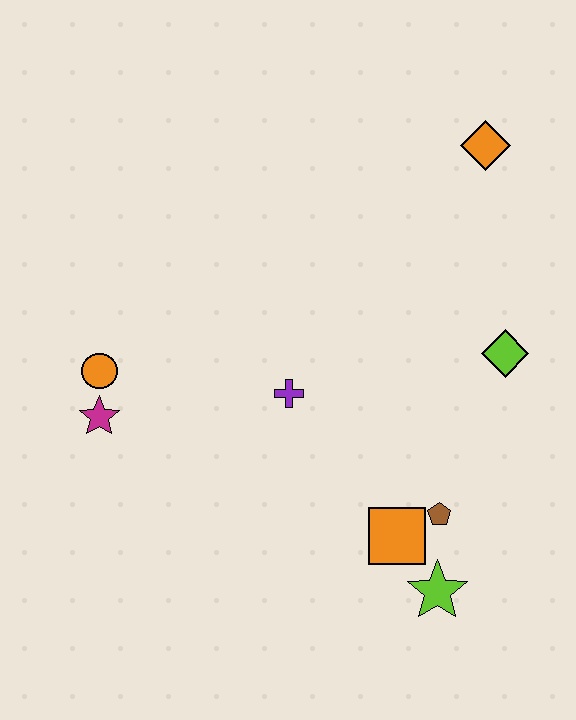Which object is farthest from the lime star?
The orange diamond is farthest from the lime star.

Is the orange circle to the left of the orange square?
Yes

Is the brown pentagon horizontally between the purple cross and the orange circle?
No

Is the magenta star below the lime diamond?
Yes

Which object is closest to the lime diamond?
The brown pentagon is closest to the lime diamond.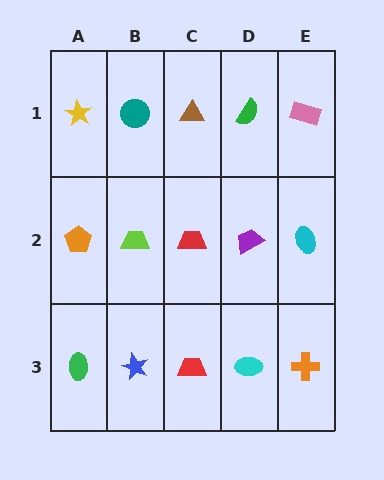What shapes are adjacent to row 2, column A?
A yellow star (row 1, column A), a green ellipse (row 3, column A), a lime trapezoid (row 2, column B).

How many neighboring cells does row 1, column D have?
3.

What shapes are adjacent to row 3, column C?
A red trapezoid (row 2, column C), a blue star (row 3, column B), a cyan ellipse (row 3, column D).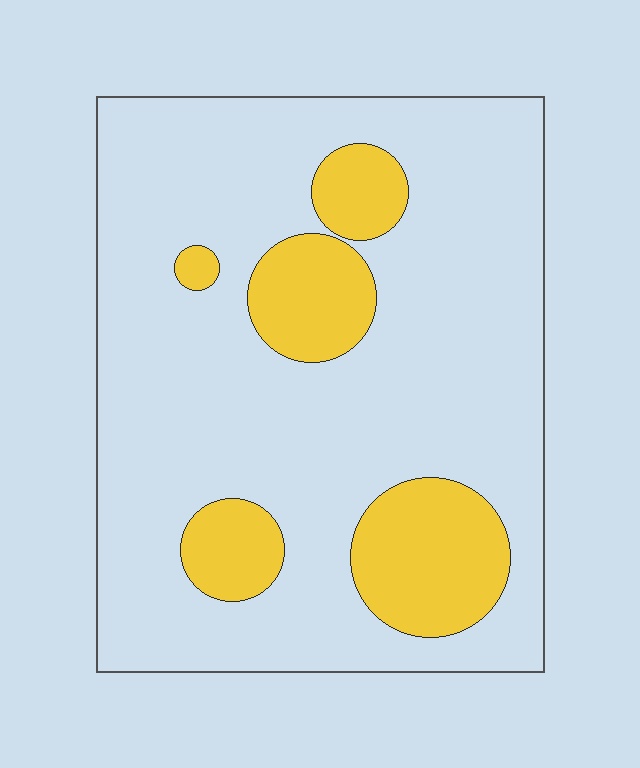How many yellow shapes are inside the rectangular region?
5.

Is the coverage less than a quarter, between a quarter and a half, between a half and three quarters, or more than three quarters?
Less than a quarter.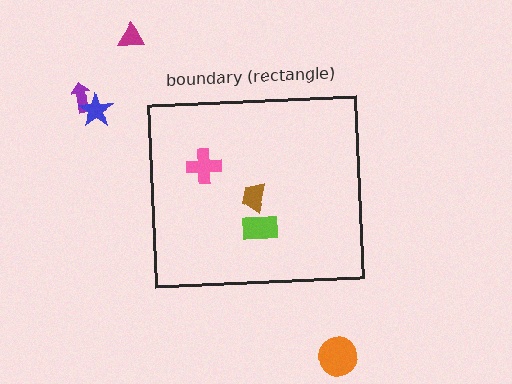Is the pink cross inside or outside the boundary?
Inside.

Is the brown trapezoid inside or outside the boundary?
Inside.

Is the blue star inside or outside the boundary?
Outside.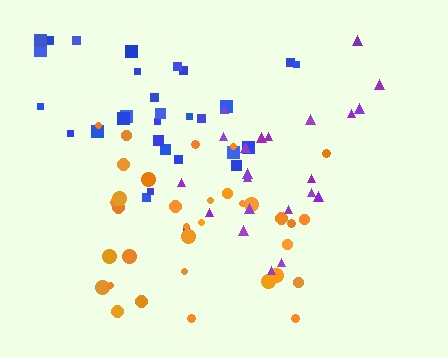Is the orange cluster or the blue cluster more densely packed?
Blue.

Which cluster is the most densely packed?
Blue.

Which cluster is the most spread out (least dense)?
Purple.